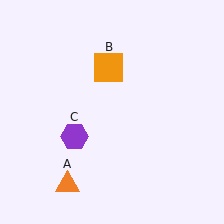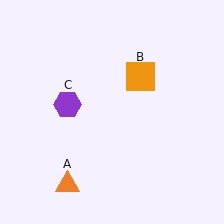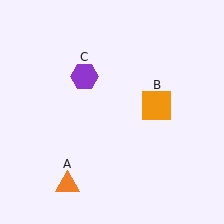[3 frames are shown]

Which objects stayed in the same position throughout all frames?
Orange triangle (object A) remained stationary.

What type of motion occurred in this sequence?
The orange square (object B), purple hexagon (object C) rotated clockwise around the center of the scene.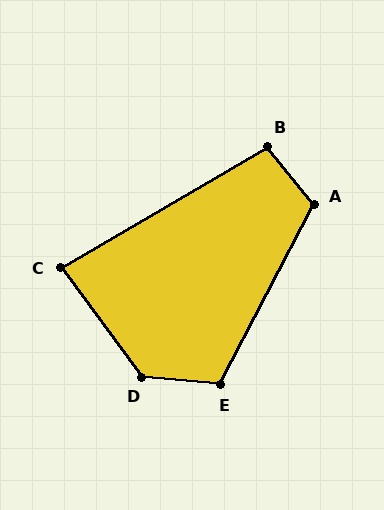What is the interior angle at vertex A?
Approximately 114 degrees (obtuse).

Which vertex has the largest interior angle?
D, at approximately 131 degrees.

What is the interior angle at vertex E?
Approximately 113 degrees (obtuse).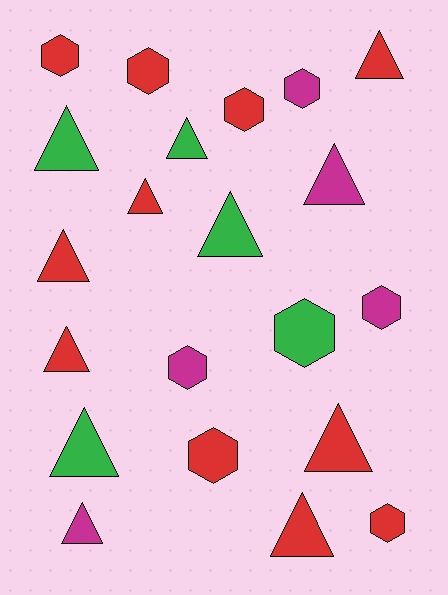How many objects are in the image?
There are 21 objects.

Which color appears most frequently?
Red, with 11 objects.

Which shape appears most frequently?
Triangle, with 12 objects.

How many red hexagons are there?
There are 5 red hexagons.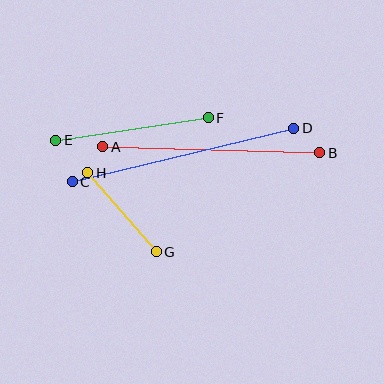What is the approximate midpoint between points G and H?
The midpoint is at approximately (122, 212) pixels.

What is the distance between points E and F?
The distance is approximately 154 pixels.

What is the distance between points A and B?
The distance is approximately 217 pixels.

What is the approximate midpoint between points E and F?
The midpoint is at approximately (132, 129) pixels.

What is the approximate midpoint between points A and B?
The midpoint is at approximately (211, 150) pixels.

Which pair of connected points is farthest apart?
Points C and D are farthest apart.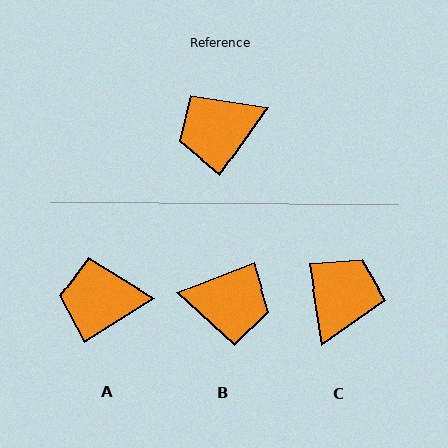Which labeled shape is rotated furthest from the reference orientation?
B, about 147 degrees away.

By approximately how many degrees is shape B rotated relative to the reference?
Approximately 147 degrees counter-clockwise.